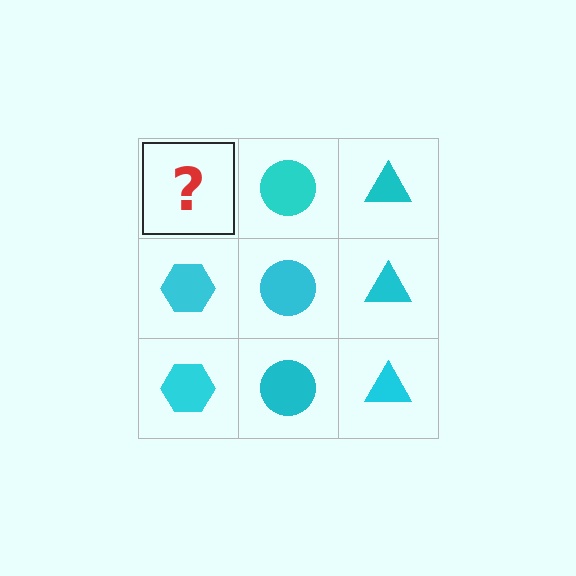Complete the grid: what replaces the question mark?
The question mark should be replaced with a cyan hexagon.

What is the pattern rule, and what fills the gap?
The rule is that each column has a consistent shape. The gap should be filled with a cyan hexagon.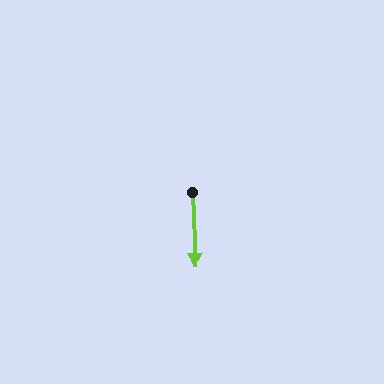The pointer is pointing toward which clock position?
Roughly 6 o'clock.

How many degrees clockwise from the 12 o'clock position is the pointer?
Approximately 178 degrees.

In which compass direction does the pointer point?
South.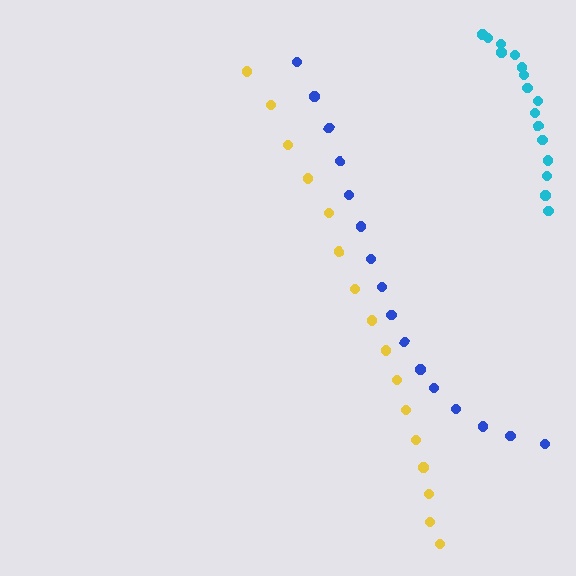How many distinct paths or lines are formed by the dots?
There are 3 distinct paths.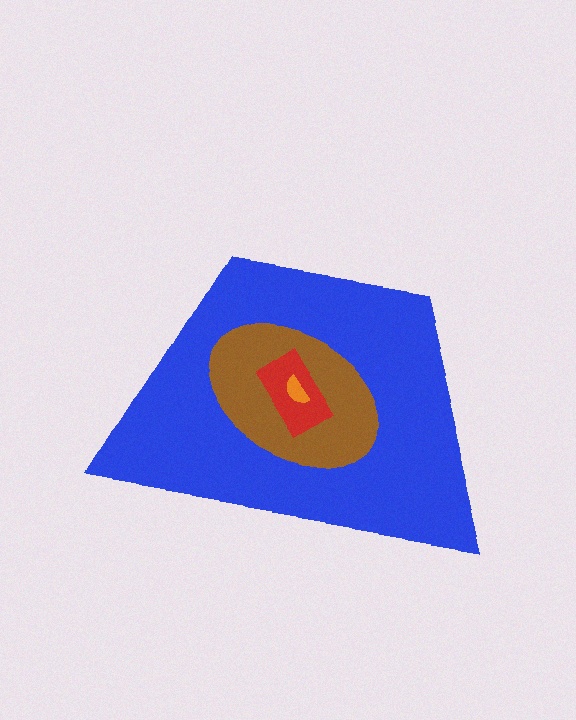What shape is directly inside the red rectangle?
The orange semicircle.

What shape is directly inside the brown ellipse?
The red rectangle.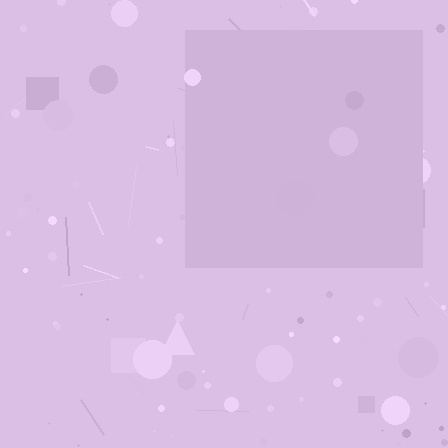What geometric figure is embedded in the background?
A square is embedded in the background.